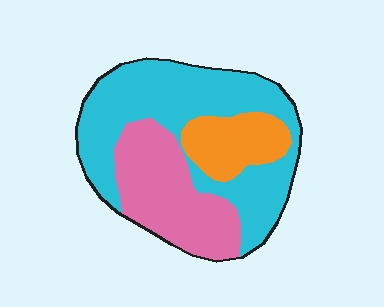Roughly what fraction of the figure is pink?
Pink takes up about one third (1/3) of the figure.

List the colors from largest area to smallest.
From largest to smallest: cyan, pink, orange.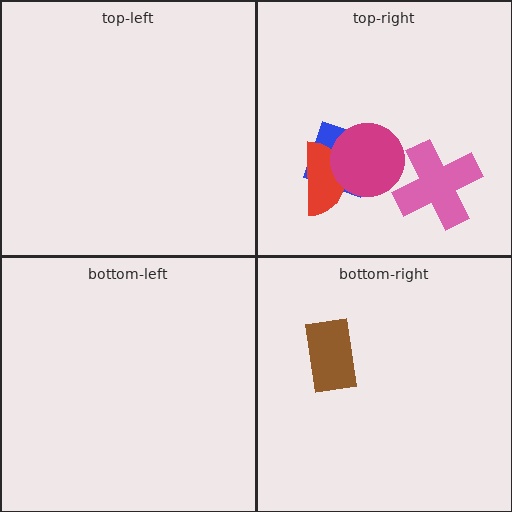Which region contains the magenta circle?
The top-right region.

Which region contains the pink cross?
The top-right region.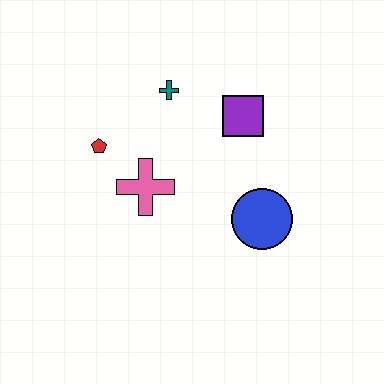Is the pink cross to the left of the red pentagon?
No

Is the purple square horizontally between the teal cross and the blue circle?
Yes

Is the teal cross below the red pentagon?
No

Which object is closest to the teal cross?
The purple square is closest to the teal cross.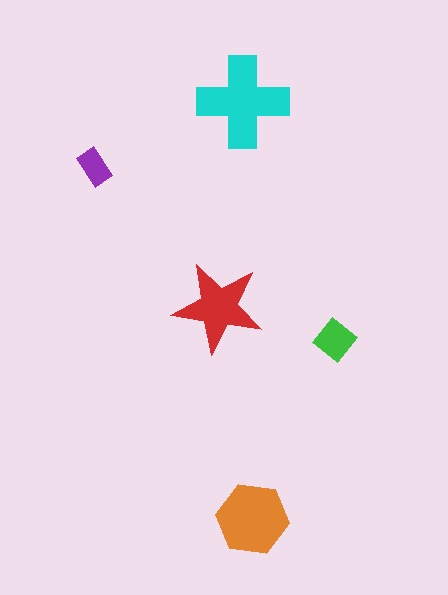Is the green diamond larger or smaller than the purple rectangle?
Larger.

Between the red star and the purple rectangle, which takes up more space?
The red star.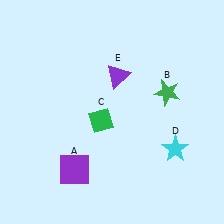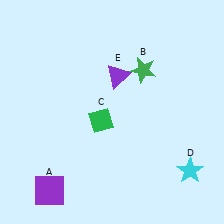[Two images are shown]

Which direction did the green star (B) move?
The green star (B) moved left.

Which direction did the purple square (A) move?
The purple square (A) moved left.